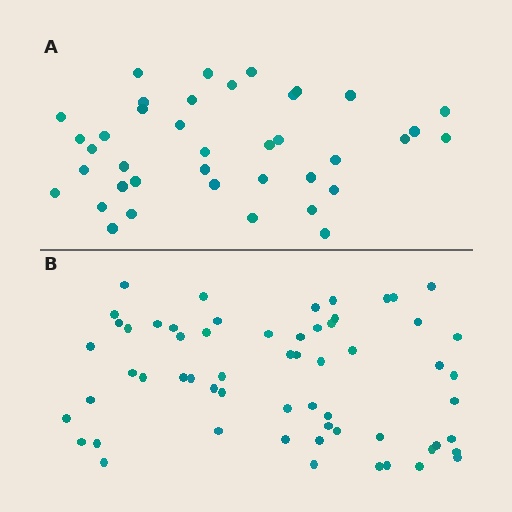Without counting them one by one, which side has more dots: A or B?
Region B (the bottom region) has more dots.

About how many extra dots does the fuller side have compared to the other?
Region B has approximately 20 more dots than region A.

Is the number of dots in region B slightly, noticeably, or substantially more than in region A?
Region B has substantially more. The ratio is roughly 1.5 to 1.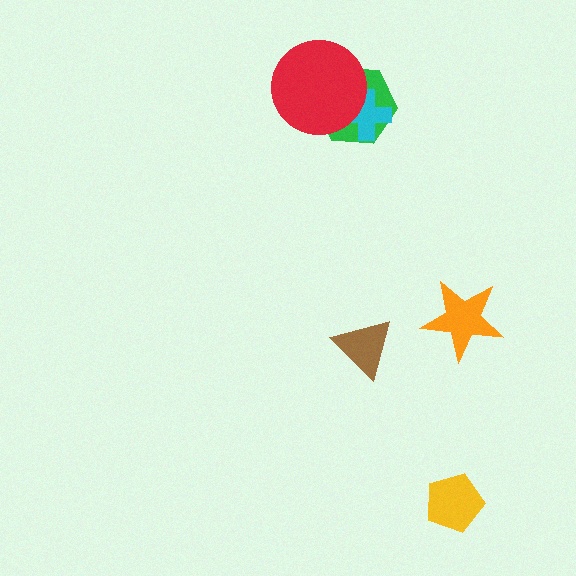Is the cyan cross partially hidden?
Yes, it is partially covered by another shape.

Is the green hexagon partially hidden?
Yes, it is partially covered by another shape.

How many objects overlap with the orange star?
0 objects overlap with the orange star.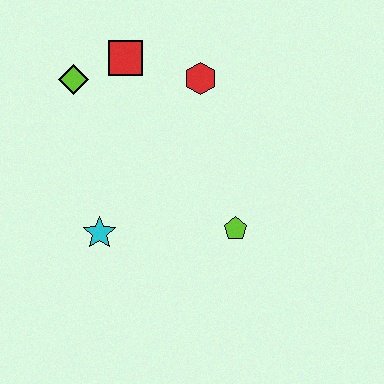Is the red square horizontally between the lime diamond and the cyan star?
No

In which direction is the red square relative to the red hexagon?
The red square is to the left of the red hexagon.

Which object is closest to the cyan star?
The lime pentagon is closest to the cyan star.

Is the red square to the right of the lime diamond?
Yes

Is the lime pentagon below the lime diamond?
Yes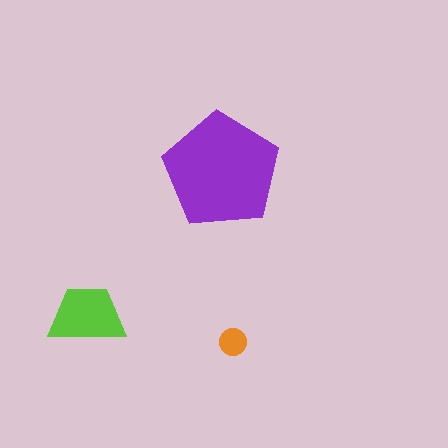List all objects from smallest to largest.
The orange circle, the lime trapezoid, the purple pentagon.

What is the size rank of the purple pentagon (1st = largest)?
1st.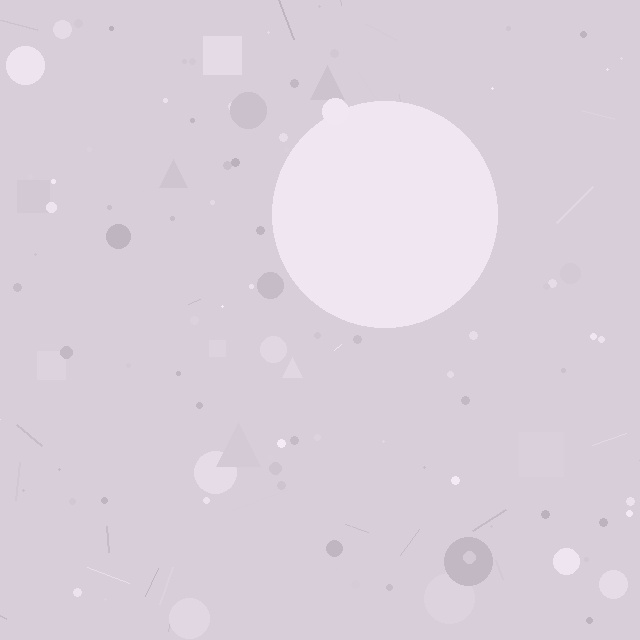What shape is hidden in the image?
A circle is hidden in the image.